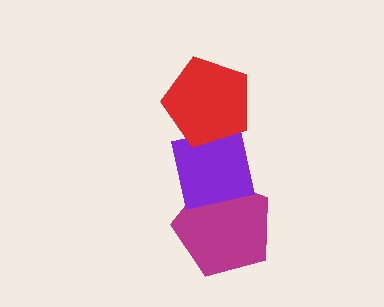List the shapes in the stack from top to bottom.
From top to bottom: the red pentagon, the purple square, the magenta pentagon.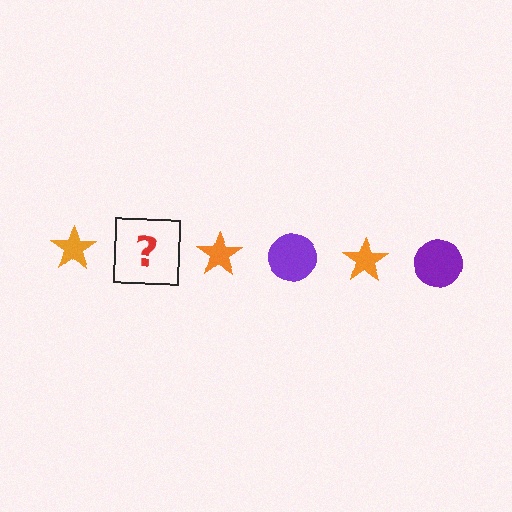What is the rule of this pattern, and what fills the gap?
The rule is that the pattern alternates between orange star and purple circle. The gap should be filled with a purple circle.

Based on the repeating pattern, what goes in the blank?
The blank should be a purple circle.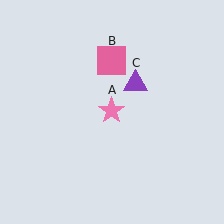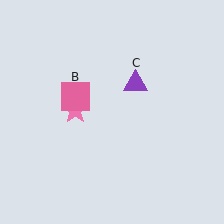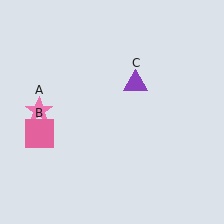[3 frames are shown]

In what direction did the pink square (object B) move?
The pink square (object B) moved down and to the left.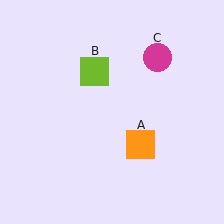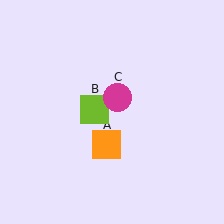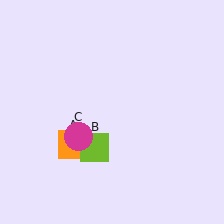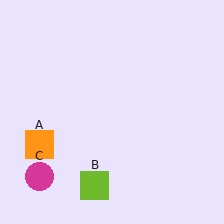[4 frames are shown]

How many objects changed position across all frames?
3 objects changed position: orange square (object A), lime square (object B), magenta circle (object C).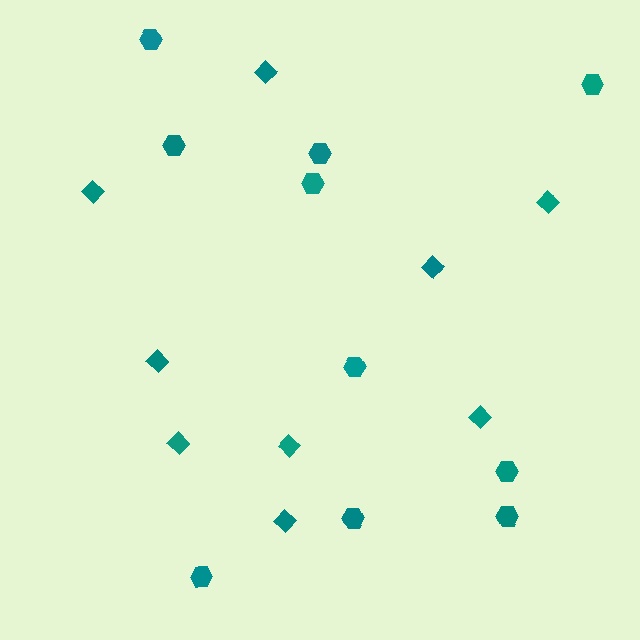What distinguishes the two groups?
There are 2 groups: one group of diamonds (9) and one group of hexagons (10).